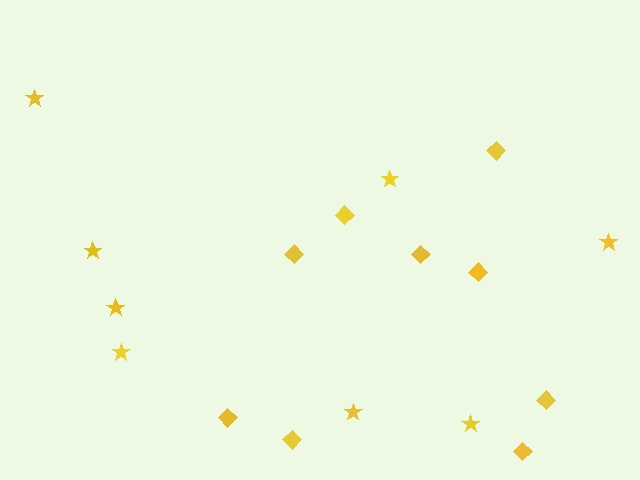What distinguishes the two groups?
There are 2 groups: one group of stars (8) and one group of diamonds (9).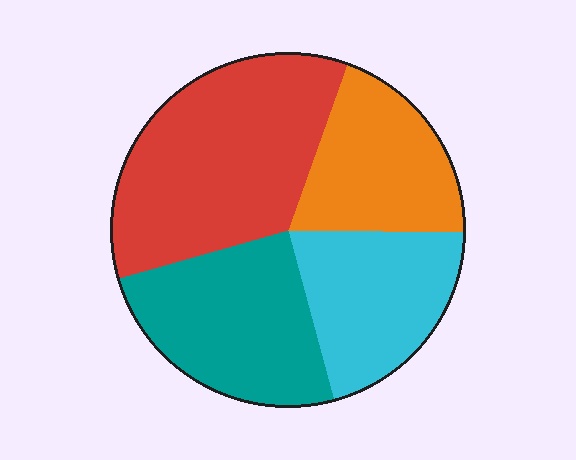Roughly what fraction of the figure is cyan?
Cyan covers about 20% of the figure.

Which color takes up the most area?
Red, at roughly 35%.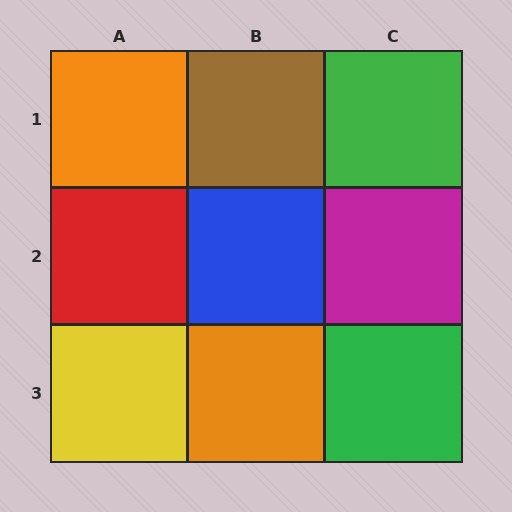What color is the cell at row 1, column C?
Green.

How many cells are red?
1 cell is red.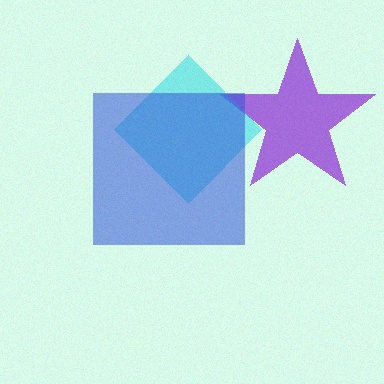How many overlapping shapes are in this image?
There are 3 overlapping shapes in the image.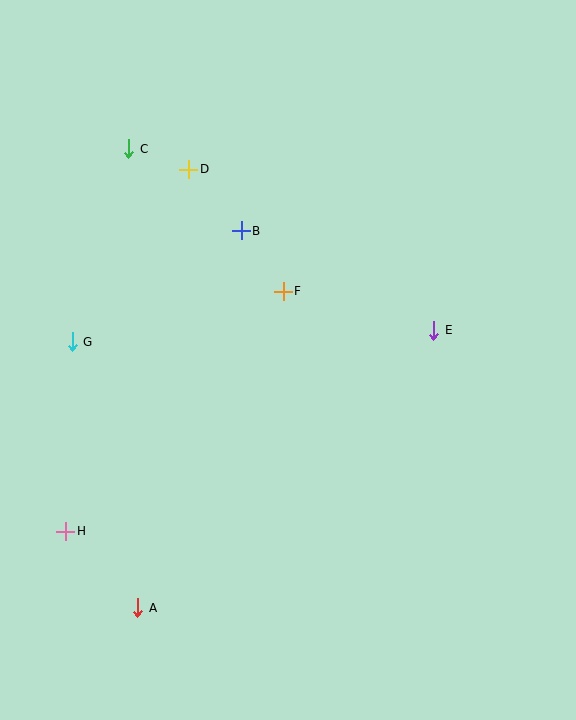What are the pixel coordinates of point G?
Point G is at (72, 342).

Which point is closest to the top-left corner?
Point C is closest to the top-left corner.